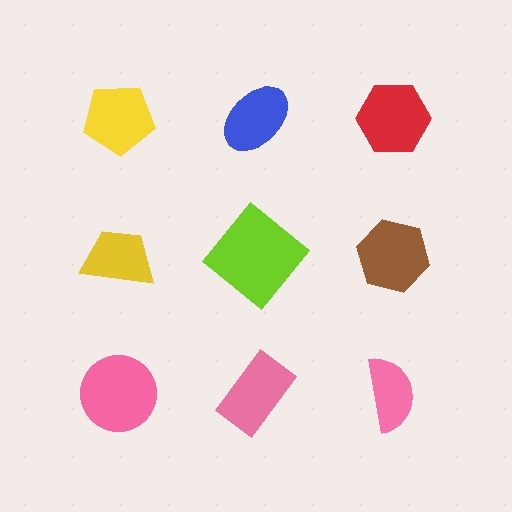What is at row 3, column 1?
A pink circle.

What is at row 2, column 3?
A brown hexagon.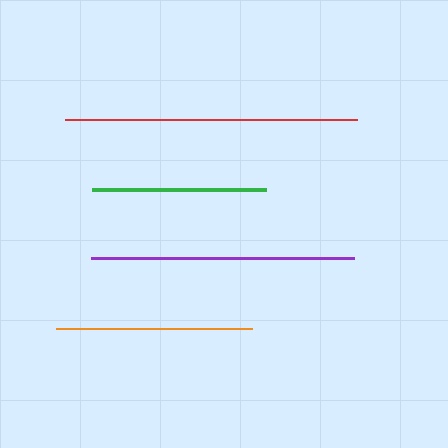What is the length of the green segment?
The green segment is approximately 174 pixels long.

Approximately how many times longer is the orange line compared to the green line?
The orange line is approximately 1.1 times the length of the green line.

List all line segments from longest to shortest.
From longest to shortest: red, purple, orange, green.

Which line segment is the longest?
The red line is the longest at approximately 292 pixels.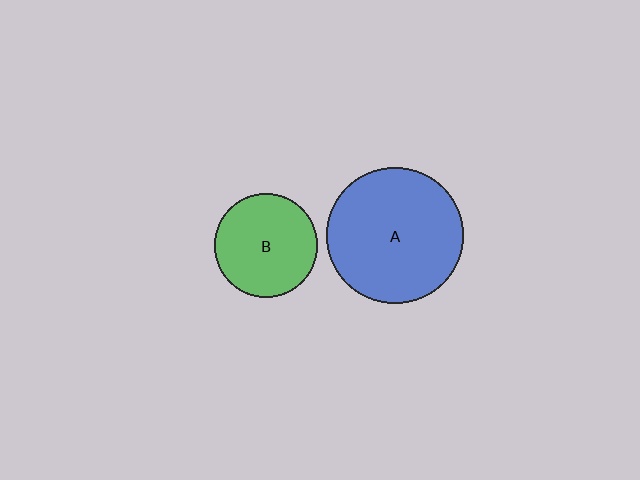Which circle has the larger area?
Circle A (blue).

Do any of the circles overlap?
No, none of the circles overlap.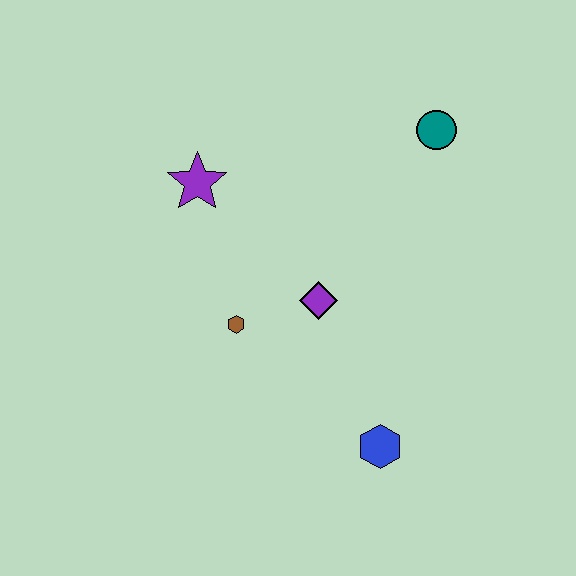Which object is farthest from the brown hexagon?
The teal circle is farthest from the brown hexagon.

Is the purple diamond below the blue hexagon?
No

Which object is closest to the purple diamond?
The brown hexagon is closest to the purple diamond.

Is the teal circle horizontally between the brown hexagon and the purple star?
No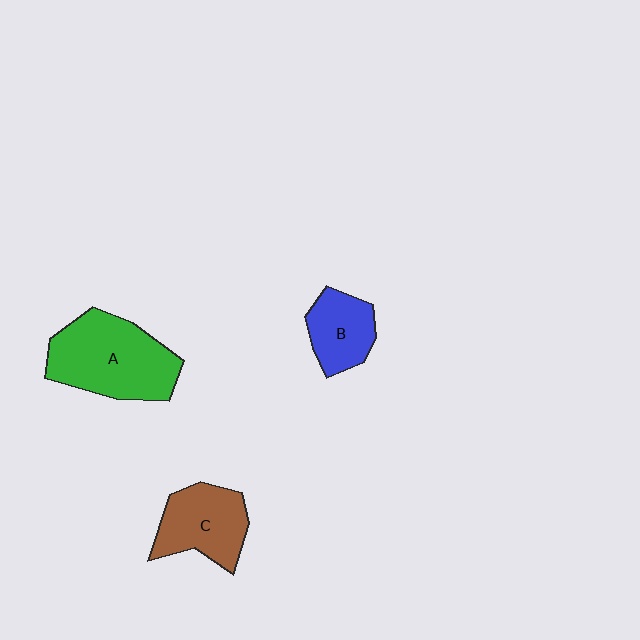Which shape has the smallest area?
Shape B (blue).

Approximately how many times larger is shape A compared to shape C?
Approximately 1.5 times.